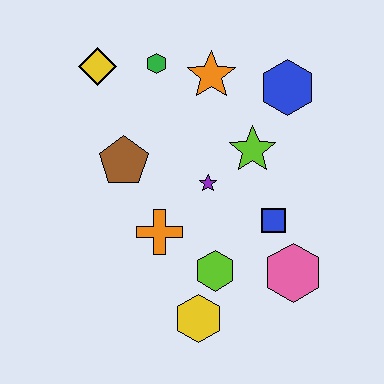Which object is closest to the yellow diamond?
The green hexagon is closest to the yellow diamond.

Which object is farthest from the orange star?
The yellow hexagon is farthest from the orange star.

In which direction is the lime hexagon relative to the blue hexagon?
The lime hexagon is below the blue hexagon.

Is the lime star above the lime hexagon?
Yes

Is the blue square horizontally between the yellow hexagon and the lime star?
No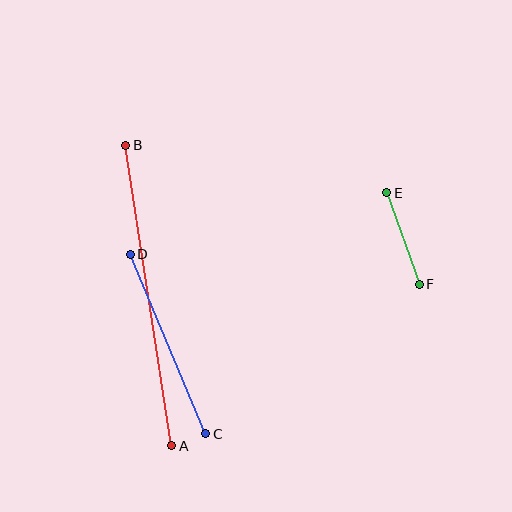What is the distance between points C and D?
The distance is approximately 195 pixels.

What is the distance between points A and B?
The distance is approximately 304 pixels.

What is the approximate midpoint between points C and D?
The midpoint is at approximately (168, 344) pixels.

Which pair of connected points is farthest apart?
Points A and B are farthest apart.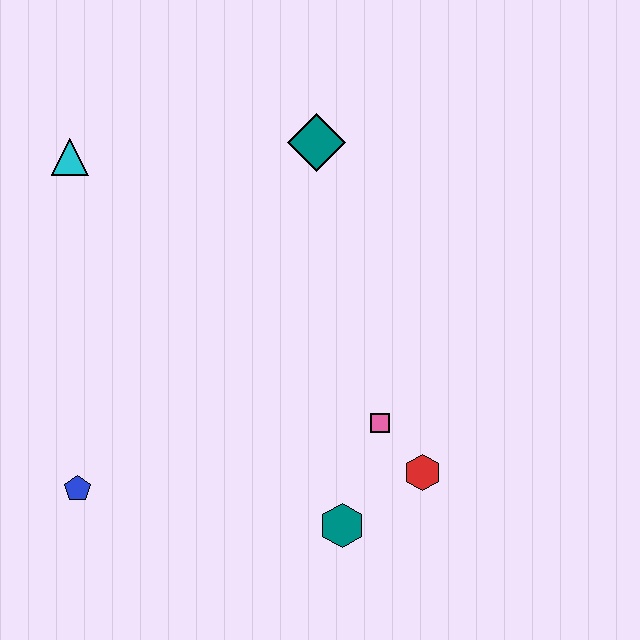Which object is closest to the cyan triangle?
The teal diamond is closest to the cyan triangle.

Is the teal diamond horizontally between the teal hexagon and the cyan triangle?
Yes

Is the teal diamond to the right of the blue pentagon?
Yes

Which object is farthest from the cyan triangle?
The red hexagon is farthest from the cyan triangle.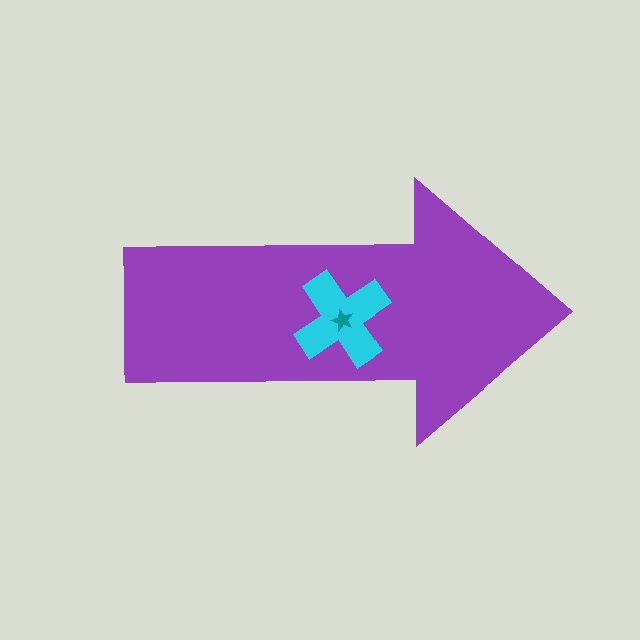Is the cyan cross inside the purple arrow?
Yes.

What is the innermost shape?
The teal star.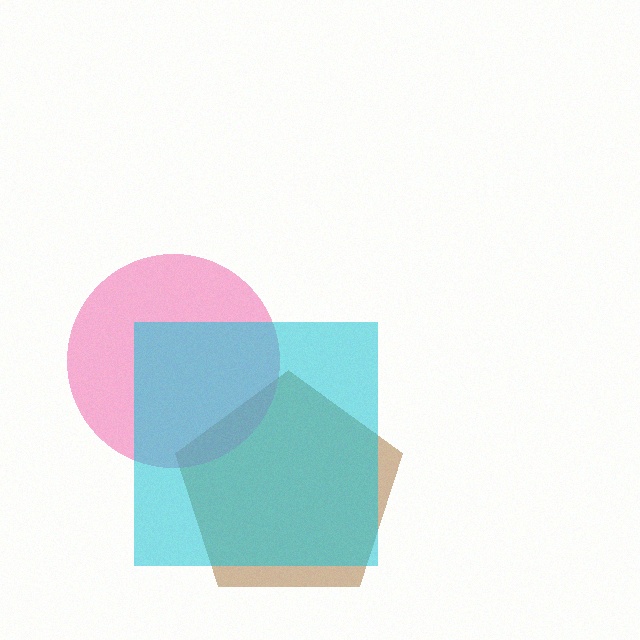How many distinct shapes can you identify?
There are 3 distinct shapes: a brown pentagon, a pink circle, a cyan square.